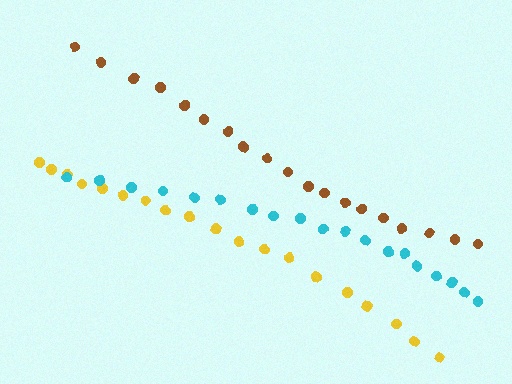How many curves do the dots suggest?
There are 3 distinct paths.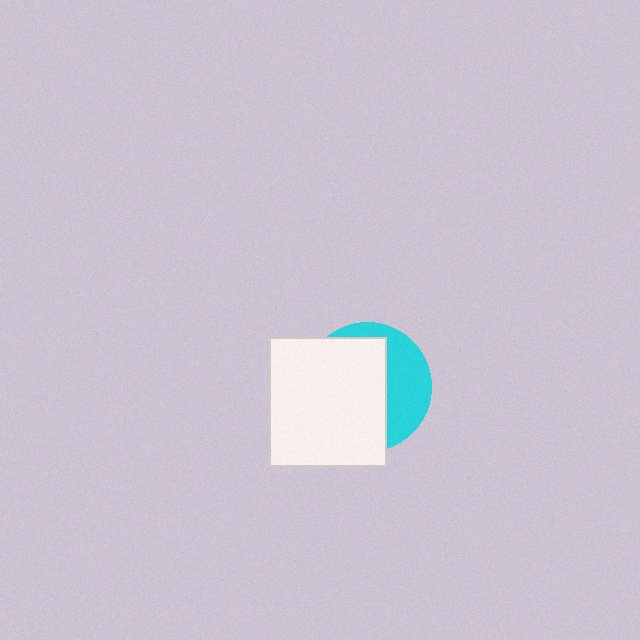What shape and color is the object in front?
The object in front is a white rectangle.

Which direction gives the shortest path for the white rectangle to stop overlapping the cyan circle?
Moving left gives the shortest separation.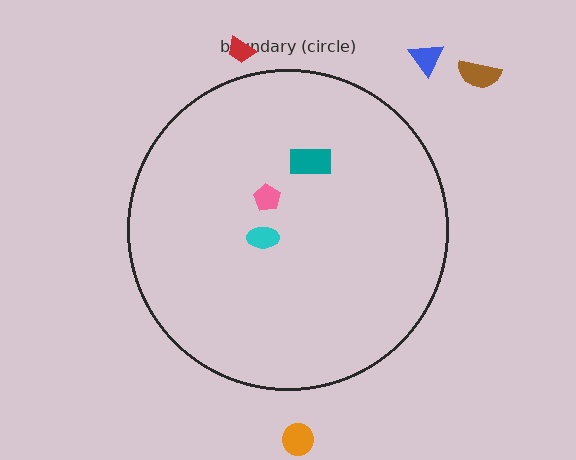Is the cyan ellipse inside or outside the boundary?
Inside.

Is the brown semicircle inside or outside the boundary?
Outside.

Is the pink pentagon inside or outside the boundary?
Inside.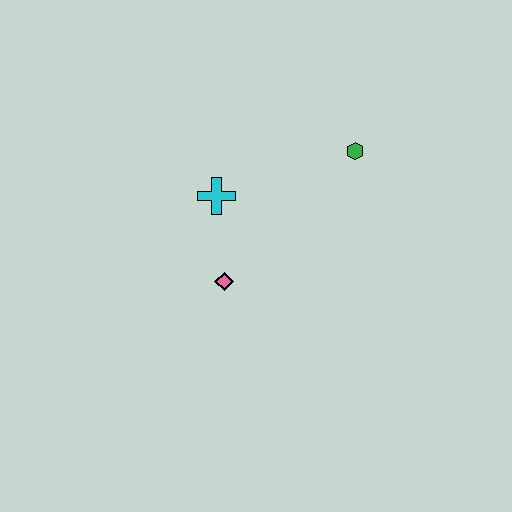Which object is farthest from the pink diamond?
The green hexagon is farthest from the pink diamond.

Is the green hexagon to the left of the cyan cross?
No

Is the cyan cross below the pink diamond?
No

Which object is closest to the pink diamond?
The cyan cross is closest to the pink diamond.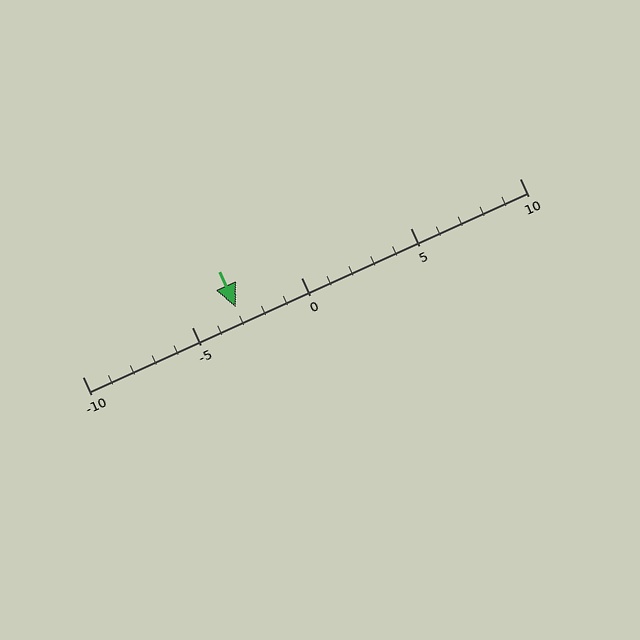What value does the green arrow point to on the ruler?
The green arrow points to approximately -3.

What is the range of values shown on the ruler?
The ruler shows values from -10 to 10.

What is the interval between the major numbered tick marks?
The major tick marks are spaced 5 units apart.